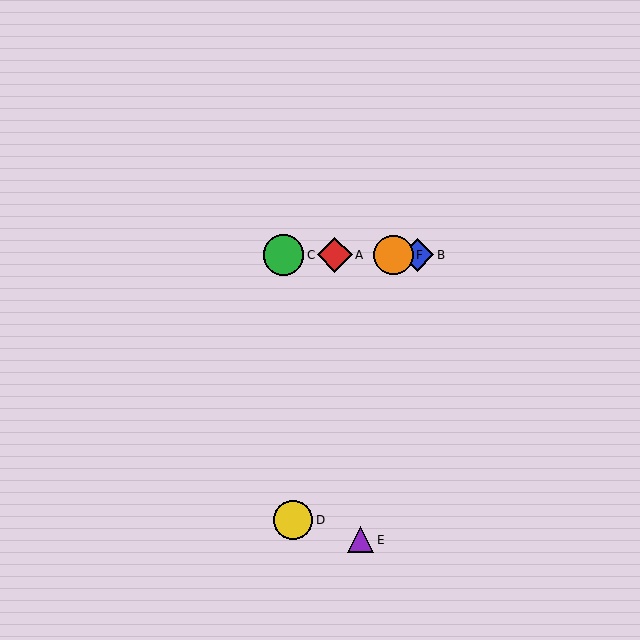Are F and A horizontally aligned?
Yes, both are at y≈255.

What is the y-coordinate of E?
Object E is at y≈540.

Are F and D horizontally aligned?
No, F is at y≈255 and D is at y≈520.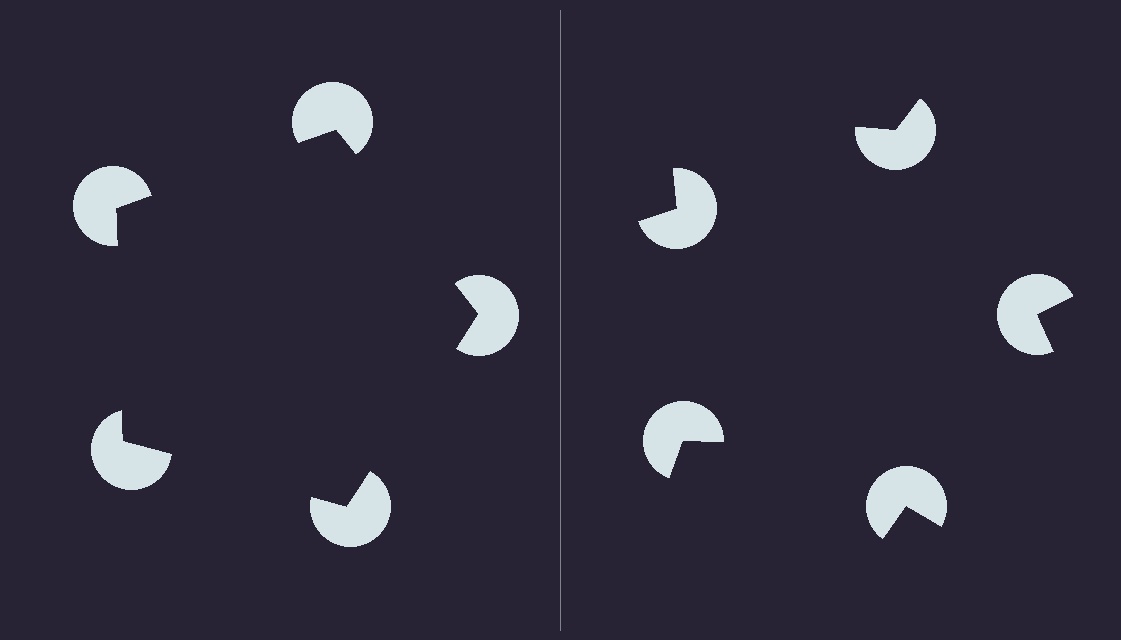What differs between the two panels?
The pac-man discs are positioned identically on both sides; only the wedge orientations differ. On the left they align to a pentagon; on the right they are misaligned.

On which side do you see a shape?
An illusory pentagon appears on the left side. On the right side the wedge cuts are rotated, so no coherent shape forms.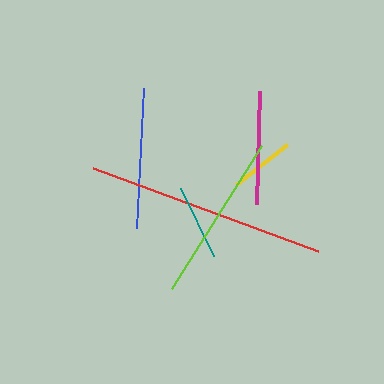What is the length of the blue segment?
The blue segment is approximately 140 pixels long.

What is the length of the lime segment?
The lime segment is approximately 169 pixels long.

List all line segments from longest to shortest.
From longest to shortest: red, lime, blue, magenta, teal, yellow.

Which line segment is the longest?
The red line is the longest at approximately 240 pixels.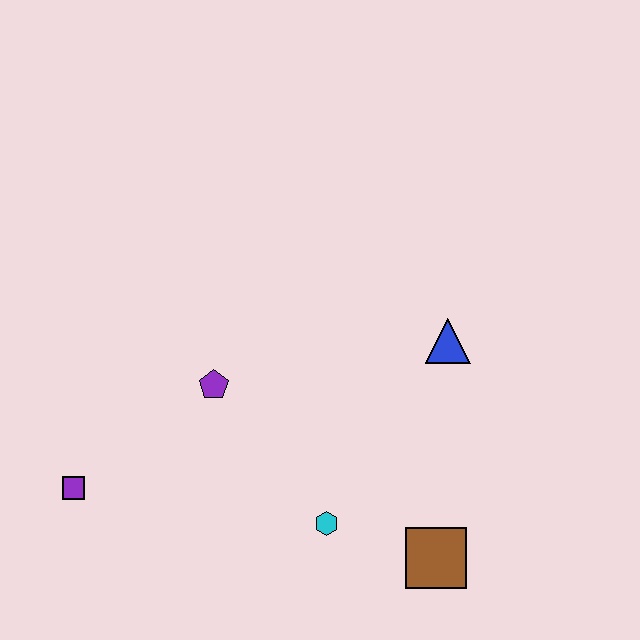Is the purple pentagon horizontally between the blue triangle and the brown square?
No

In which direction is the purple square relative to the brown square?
The purple square is to the left of the brown square.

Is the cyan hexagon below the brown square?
No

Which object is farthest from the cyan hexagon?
The purple square is farthest from the cyan hexagon.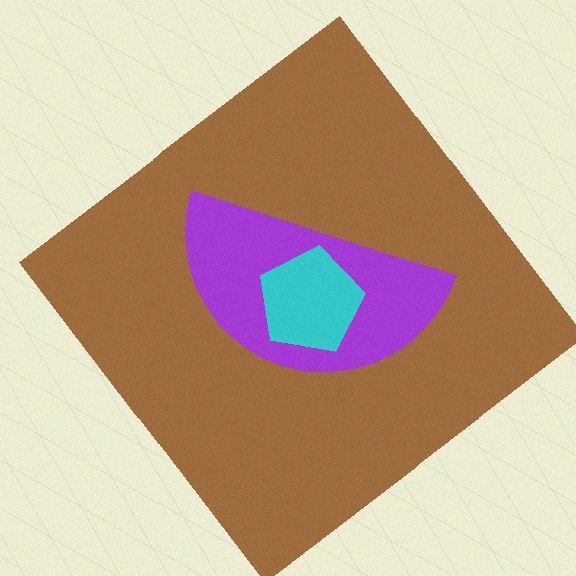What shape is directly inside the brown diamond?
The purple semicircle.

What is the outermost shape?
The brown diamond.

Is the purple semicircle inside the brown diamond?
Yes.